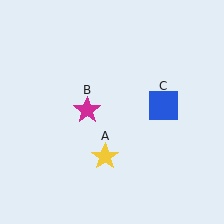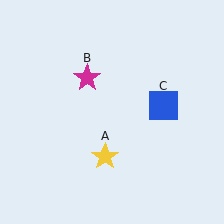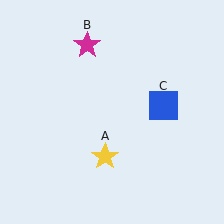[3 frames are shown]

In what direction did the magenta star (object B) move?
The magenta star (object B) moved up.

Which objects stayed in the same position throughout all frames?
Yellow star (object A) and blue square (object C) remained stationary.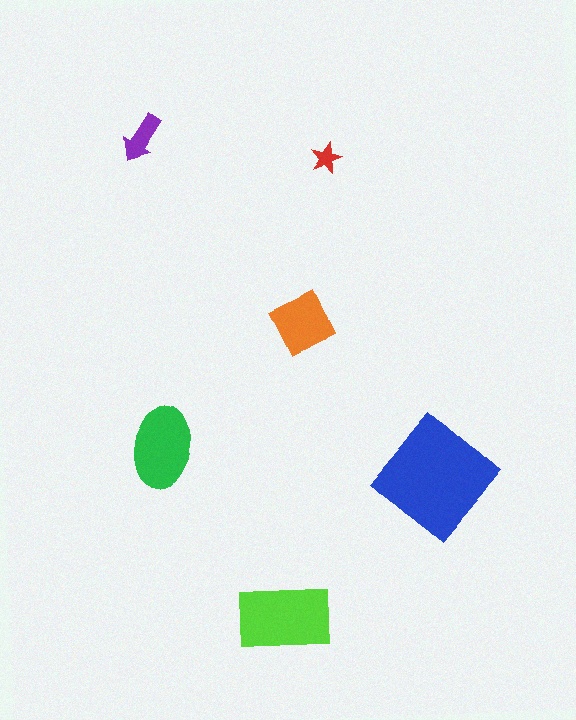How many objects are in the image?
There are 6 objects in the image.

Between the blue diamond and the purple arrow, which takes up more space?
The blue diamond.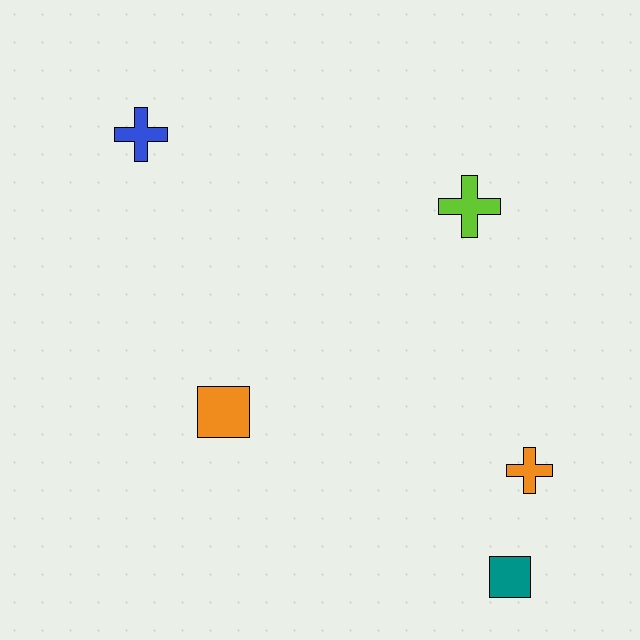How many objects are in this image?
There are 5 objects.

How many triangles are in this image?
There are no triangles.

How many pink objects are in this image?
There are no pink objects.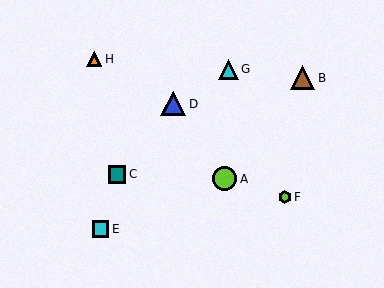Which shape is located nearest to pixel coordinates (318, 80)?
The brown triangle (labeled B) at (303, 78) is nearest to that location.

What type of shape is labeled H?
Shape H is an orange triangle.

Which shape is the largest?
The blue triangle (labeled D) is the largest.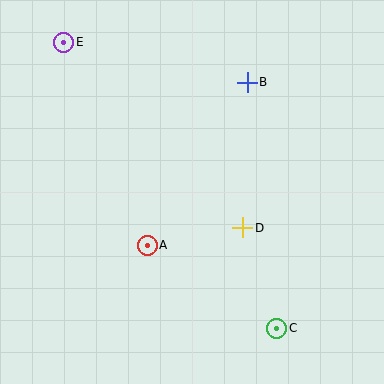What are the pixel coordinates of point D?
Point D is at (243, 228).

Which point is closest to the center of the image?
Point D at (243, 228) is closest to the center.